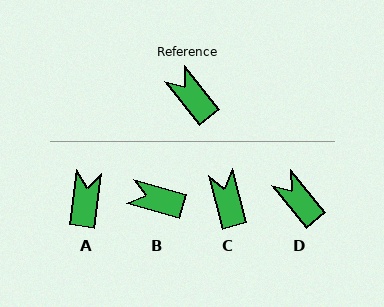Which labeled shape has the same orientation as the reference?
D.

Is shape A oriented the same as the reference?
No, it is off by about 47 degrees.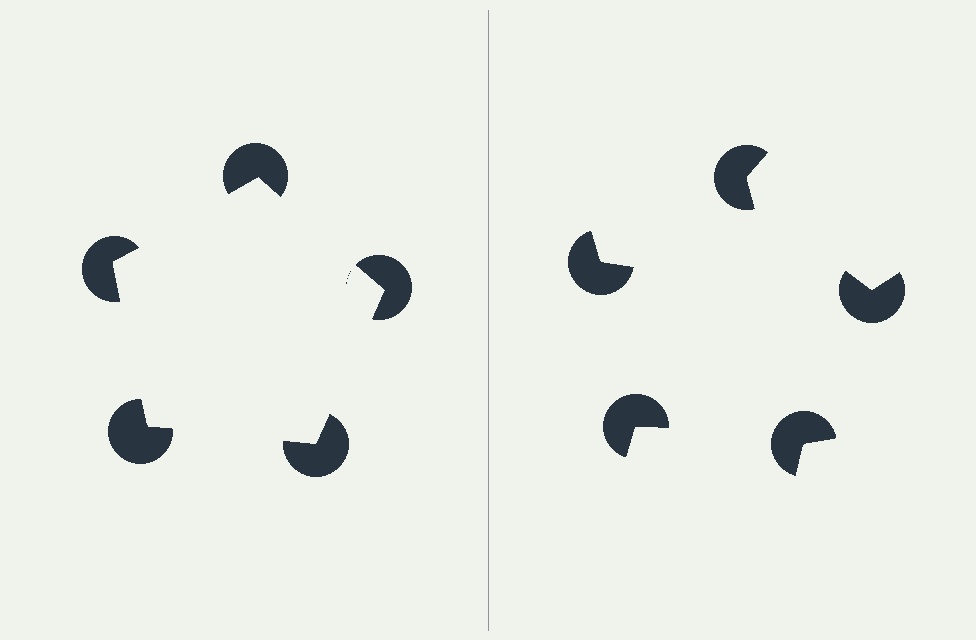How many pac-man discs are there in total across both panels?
10 — 5 on each side.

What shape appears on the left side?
An illusory pentagon.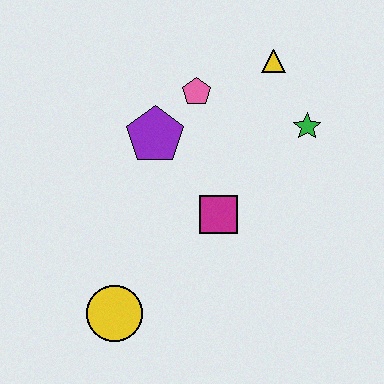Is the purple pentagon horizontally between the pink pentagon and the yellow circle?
Yes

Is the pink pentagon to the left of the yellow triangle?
Yes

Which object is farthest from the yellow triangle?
The yellow circle is farthest from the yellow triangle.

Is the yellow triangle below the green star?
No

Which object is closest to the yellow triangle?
The green star is closest to the yellow triangle.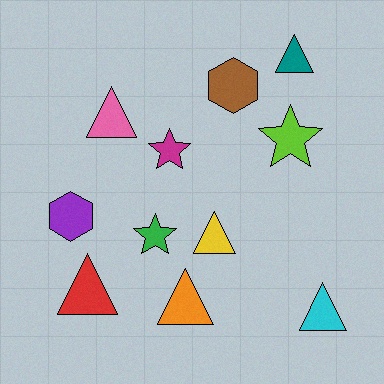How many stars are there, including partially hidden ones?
There are 3 stars.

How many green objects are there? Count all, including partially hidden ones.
There is 1 green object.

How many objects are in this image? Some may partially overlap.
There are 11 objects.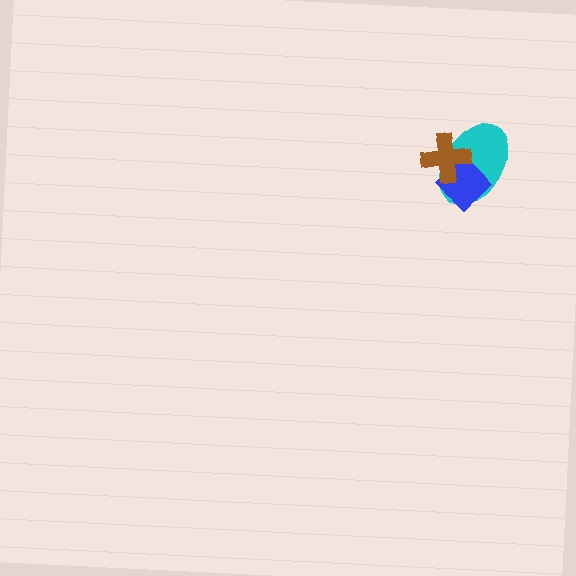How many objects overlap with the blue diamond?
2 objects overlap with the blue diamond.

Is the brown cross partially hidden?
No, no other shape covers it.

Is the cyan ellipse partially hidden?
Yes, it is partially covered by another shape.